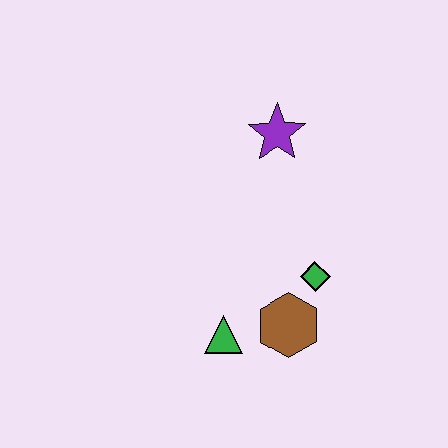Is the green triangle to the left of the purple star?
Yes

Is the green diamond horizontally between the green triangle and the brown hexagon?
No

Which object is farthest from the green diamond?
The purple star is farthest from the green diamond.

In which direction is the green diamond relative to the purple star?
The green diamond is below the purple star.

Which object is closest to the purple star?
The green diamond is closest to the purple star.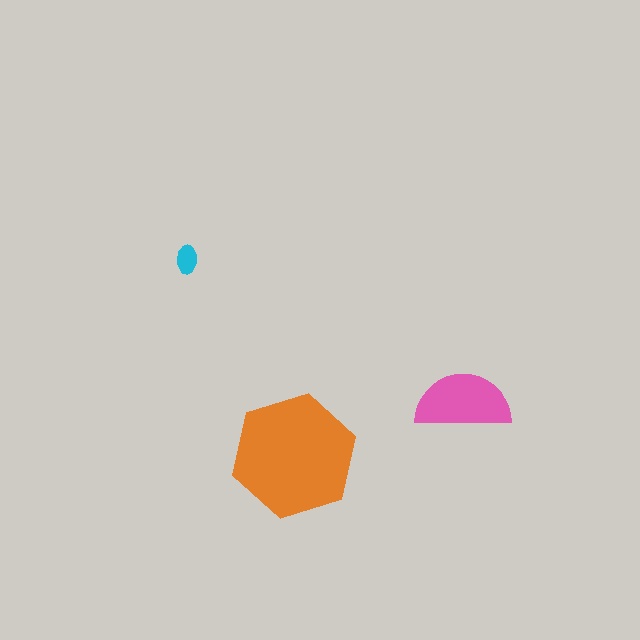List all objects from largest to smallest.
The orange hexagon, the pink semicircle, the cyan ellipse.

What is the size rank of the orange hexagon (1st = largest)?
1st.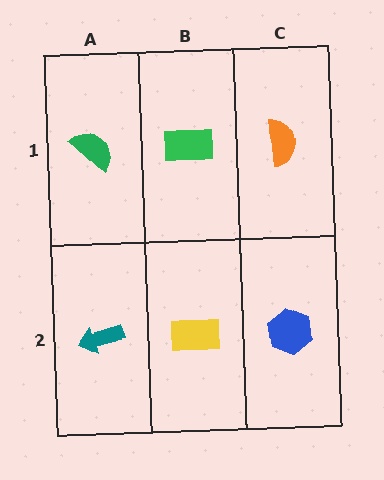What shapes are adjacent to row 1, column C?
A blue hexagon (row 2, column C), a green rectangle (row 1, column B).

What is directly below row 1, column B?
A yellow rectangle.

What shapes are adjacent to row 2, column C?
An orange semicircle (row 1, column C), a yellow rectangle (row 2, column B).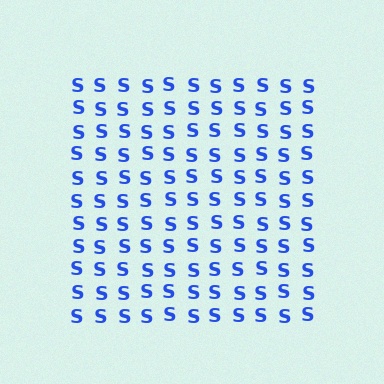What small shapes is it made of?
It is made of small letter S's.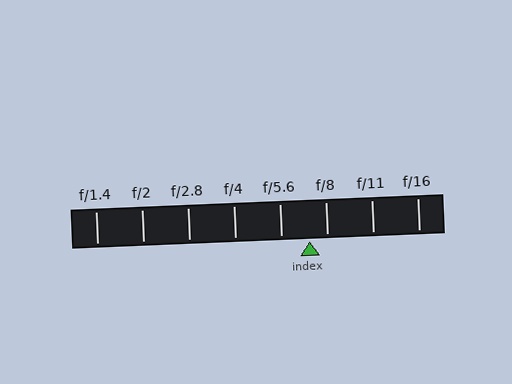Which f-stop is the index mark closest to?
The index mark is closest to f/8.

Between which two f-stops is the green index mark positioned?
The index mark is between f/5.6 and f/8.